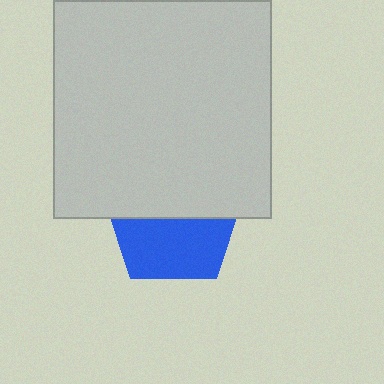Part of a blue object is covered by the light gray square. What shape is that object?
It is a pentagon.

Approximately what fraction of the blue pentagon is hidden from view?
Roughly 51% of the blue pentagon is hidden behind the light gray square.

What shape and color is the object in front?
The object in front is a light gray square.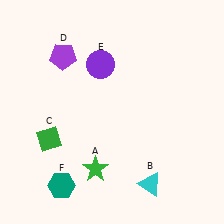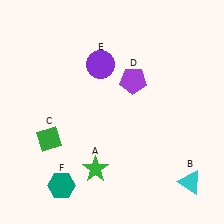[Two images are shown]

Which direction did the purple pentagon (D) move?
The purple pentagon (D) moved right.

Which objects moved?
The objects that moved are: the cyan triangle (B), the purple pentagon (D).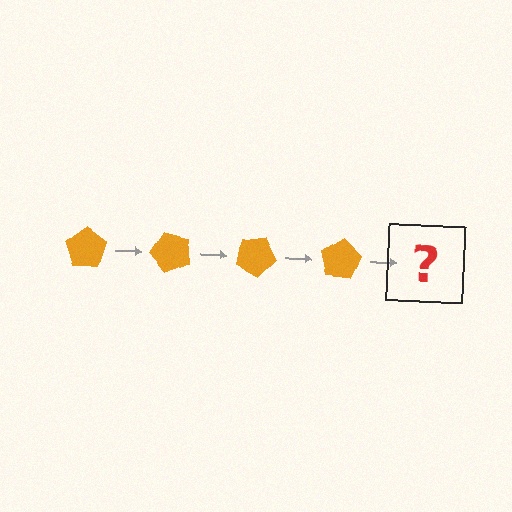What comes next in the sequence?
The next element should be an orange pentagon rotated 200 degrees.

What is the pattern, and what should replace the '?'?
The pattern is that the pentagon rotates 50 degrees each step. The '?' should be an orange pentagon rotated 200 degrees.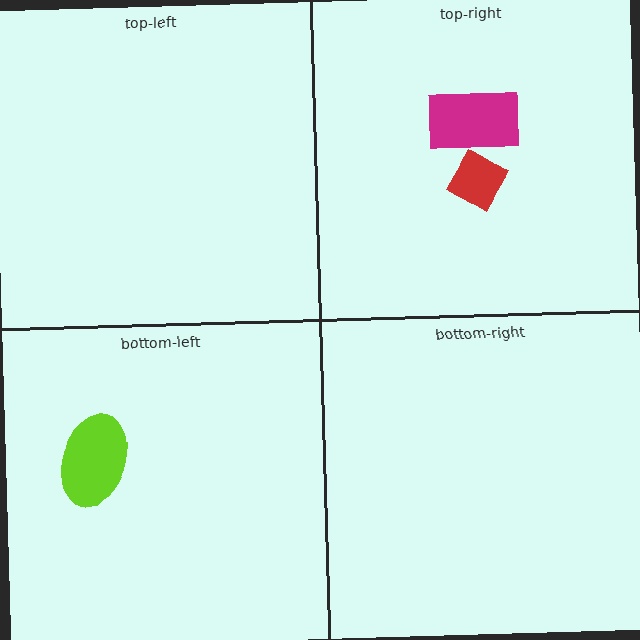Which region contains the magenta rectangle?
The top-right region.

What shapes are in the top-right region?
The magenta rectangle, the red diamond.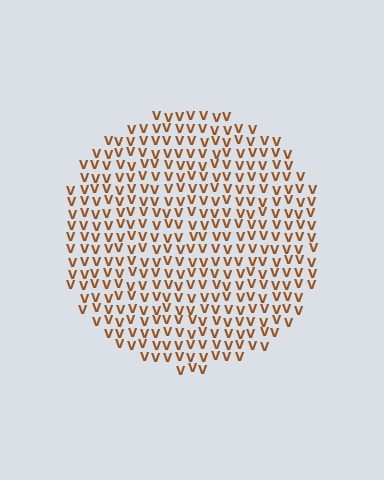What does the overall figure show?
The overall figure shows a circle.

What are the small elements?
The small elements are letter V's.